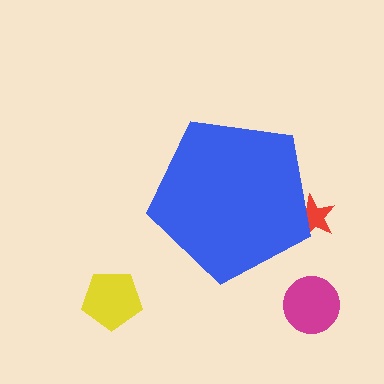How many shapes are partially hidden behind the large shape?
1 shape is partially hidden.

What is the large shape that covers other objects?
A blue pentagon.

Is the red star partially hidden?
Yes, the red star is partially hidden behind the blue pentagon.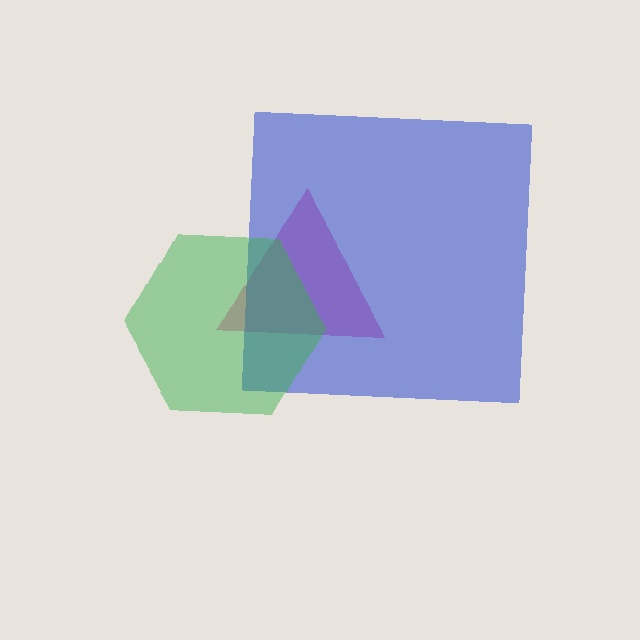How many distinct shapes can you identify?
There are 3 distinct shapes: a pink triangle, a blue square, a green hexagon.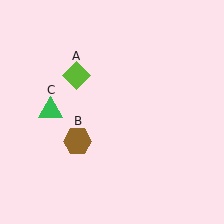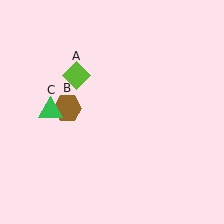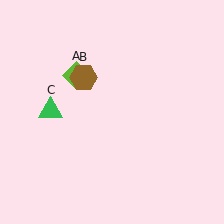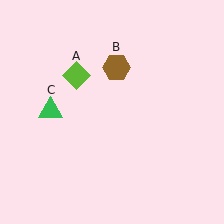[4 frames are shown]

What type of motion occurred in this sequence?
The brown hexagon (object B) rotated clockwise around the center of the scene.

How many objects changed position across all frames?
1 object changed position: brown hexagon (object B).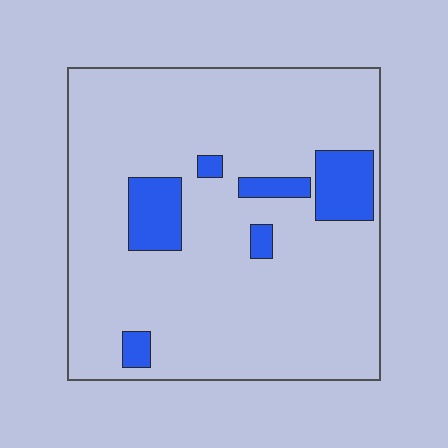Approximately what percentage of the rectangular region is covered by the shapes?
Approximately 10%.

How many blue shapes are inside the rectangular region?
6.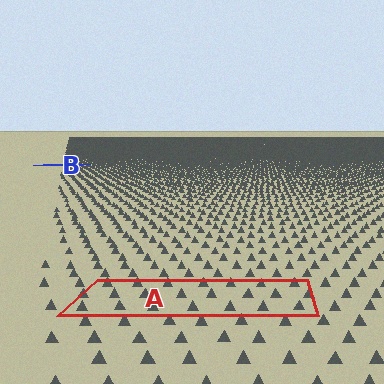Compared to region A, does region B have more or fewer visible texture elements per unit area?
Region B has more texture elements per unit area — they are packed more densely because it is farther away.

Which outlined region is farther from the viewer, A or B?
Region B is farther from the viewer — the texture elements inside it appear smaller and more densely packed.